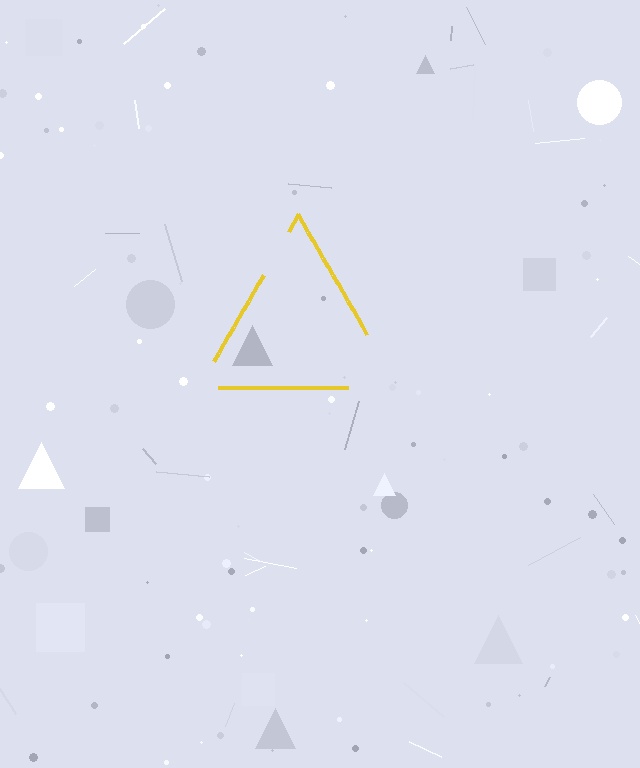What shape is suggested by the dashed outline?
The dashed outline suggests a triangle.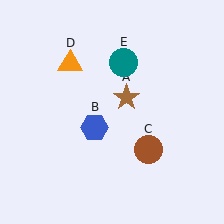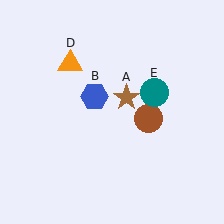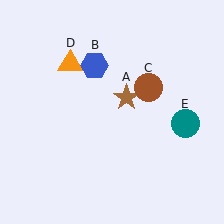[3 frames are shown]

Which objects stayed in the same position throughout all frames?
Brown star (object A) and orange triangle (object D) remained stationary.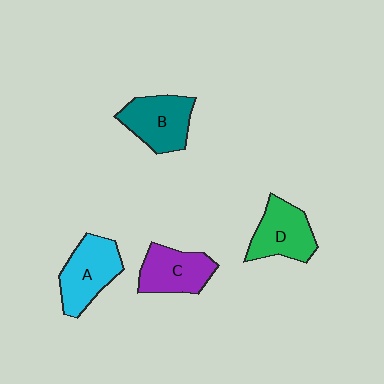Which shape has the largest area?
Shape A (cyan).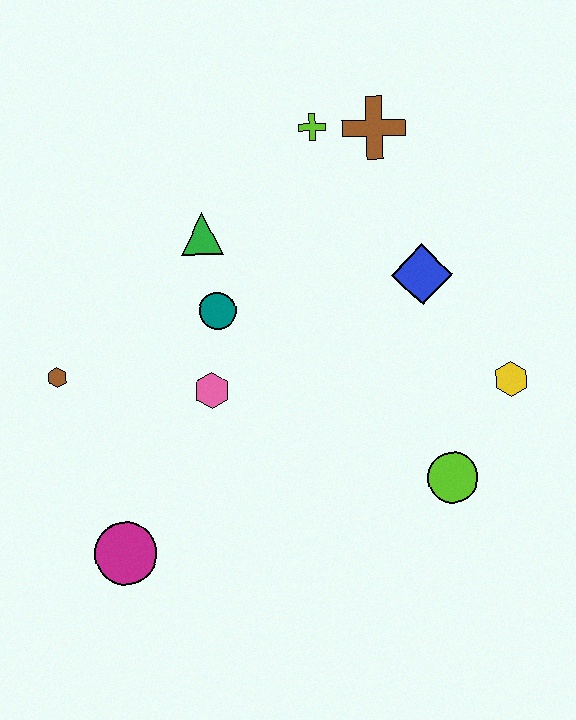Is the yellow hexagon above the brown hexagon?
No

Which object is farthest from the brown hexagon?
The yellow hexagon is farthest from the brown hexagon.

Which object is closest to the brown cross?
The lime cross is closest to the brown cross.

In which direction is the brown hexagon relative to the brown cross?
The brown hexagon is to the left of the brown cross.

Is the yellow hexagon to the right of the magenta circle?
Yes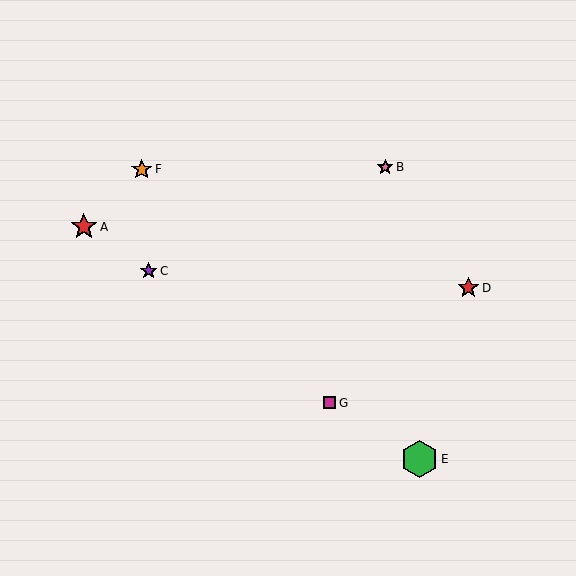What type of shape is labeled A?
Shape A is a red star.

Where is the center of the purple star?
The center of the purple star is at (149, 271).